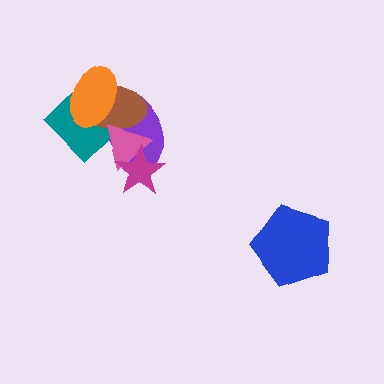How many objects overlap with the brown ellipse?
4 objects overlap with the brown ellipse.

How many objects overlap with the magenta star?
2 objects overlap with the magenta star.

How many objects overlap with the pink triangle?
4 objects overlap with the pink triangle.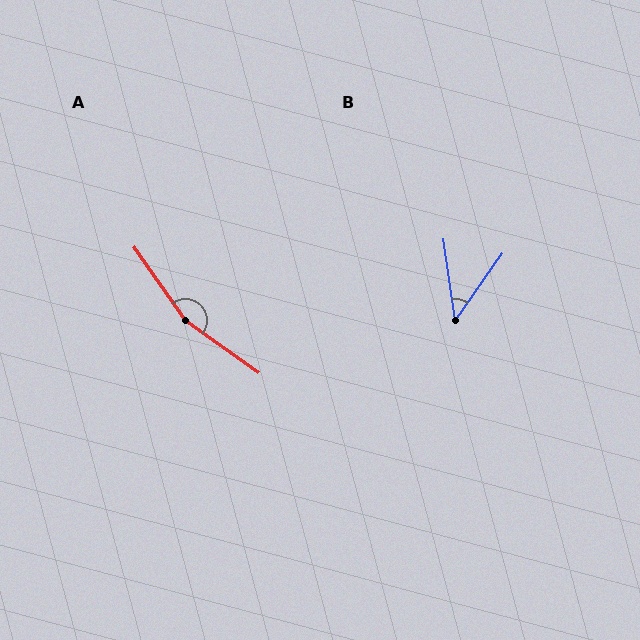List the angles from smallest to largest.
B (43°), A (161°).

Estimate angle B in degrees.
Approximately 43 degrees.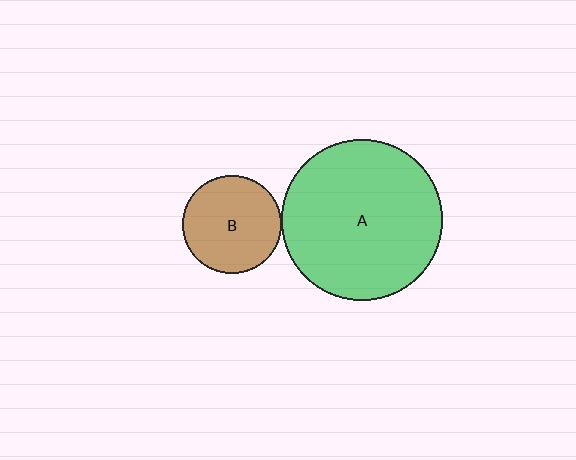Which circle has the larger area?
Circle A (green).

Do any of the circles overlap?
No, none of the circles overlap.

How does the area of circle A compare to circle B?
Approximately 2.7 times.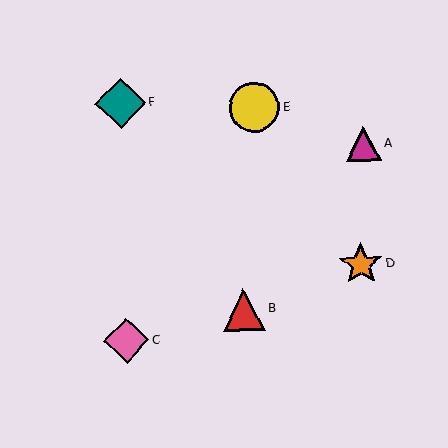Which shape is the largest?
The teal diamond (labeled F) is the largest.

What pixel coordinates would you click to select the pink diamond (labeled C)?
Click at (127, 340) to select the pink diamond C.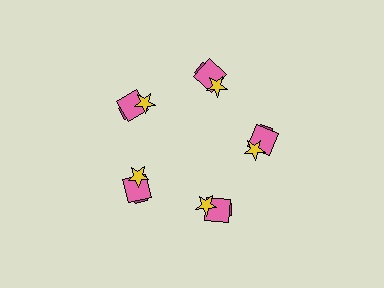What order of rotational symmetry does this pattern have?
This pattern has 5-fold rotational symmetry.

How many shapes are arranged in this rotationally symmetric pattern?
There are 15 shapes, arranged in 5 groups of 3.